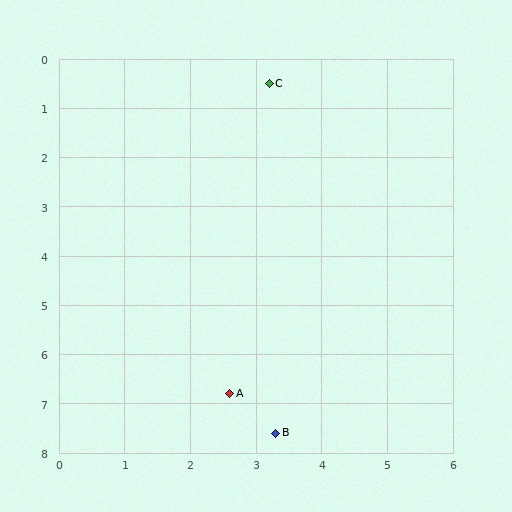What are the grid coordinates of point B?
Point B is at approximately (3.3, 7.6).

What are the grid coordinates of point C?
Point C is at approximately (3.2, 0.5).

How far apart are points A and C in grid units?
Points A and C are about 6.3 grid units apart.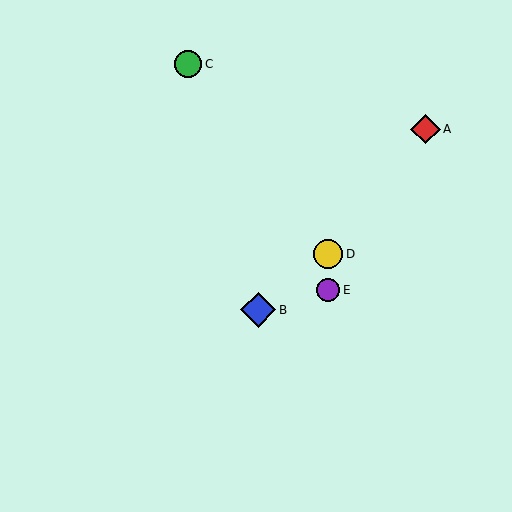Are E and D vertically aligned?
Yes, both are at x≈328.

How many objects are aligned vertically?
2 objects (D, E) are aligned vertically.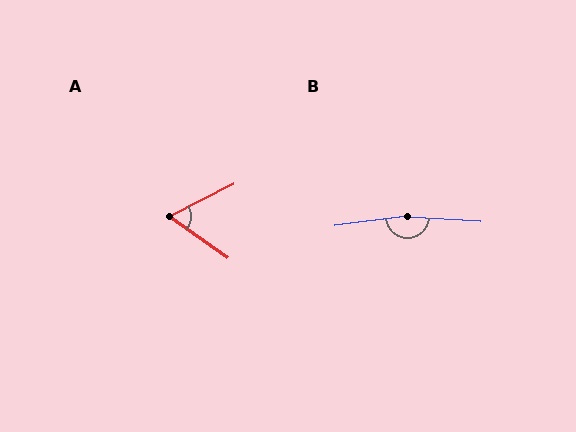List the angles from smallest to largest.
A (63°), B (169°).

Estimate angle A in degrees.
Approximately 63 degrees.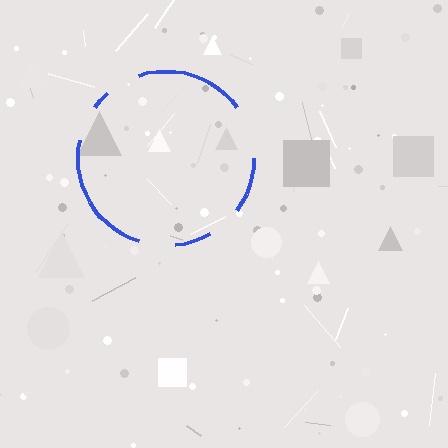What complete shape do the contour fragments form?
The contour fragments form a circle.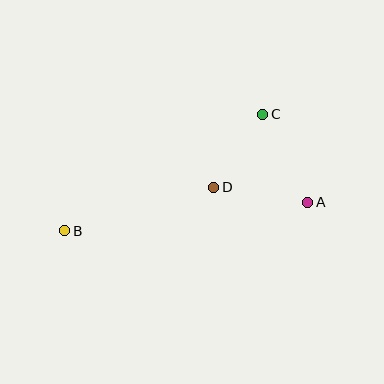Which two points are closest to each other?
Points C and D are closest to each other.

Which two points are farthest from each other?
Points A and B are farthest from each other.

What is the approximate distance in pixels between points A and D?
The distance between A and D is approximately 95 pixels.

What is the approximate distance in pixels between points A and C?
The distance between A and C is approximately 99 pixels.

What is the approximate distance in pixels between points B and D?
The distance between B and D is approximately 155 pixels.